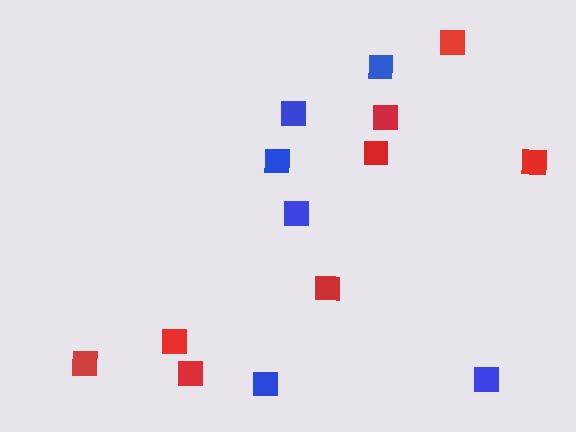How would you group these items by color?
There are 2 groups: one group of blue squares (6) and one group of red squares (8).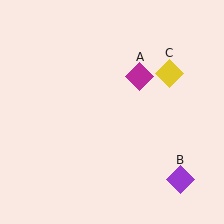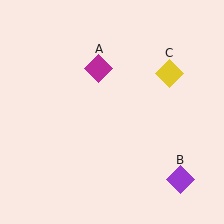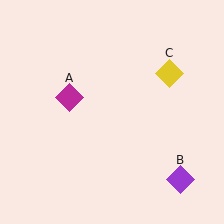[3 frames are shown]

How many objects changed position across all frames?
1 object changed position: magenta diamond (object A).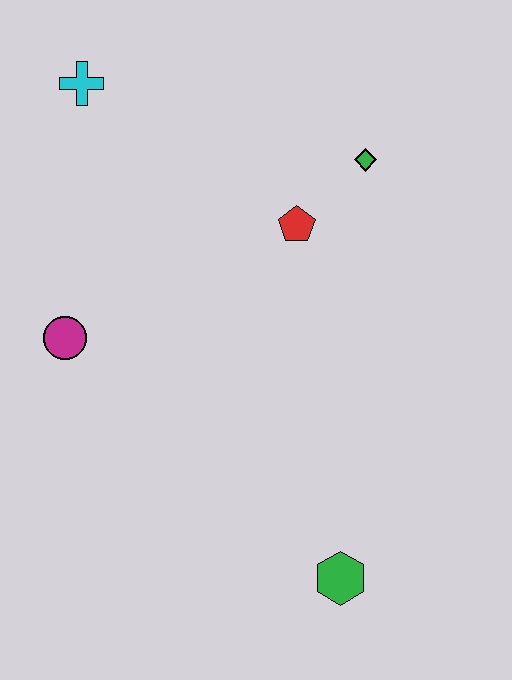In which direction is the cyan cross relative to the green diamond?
The cyan cross is to the left of the green diamond.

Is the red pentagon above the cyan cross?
No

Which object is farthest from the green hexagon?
The cyan cross is farthest from the green hexagon.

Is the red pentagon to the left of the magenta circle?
No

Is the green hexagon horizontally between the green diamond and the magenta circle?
Yes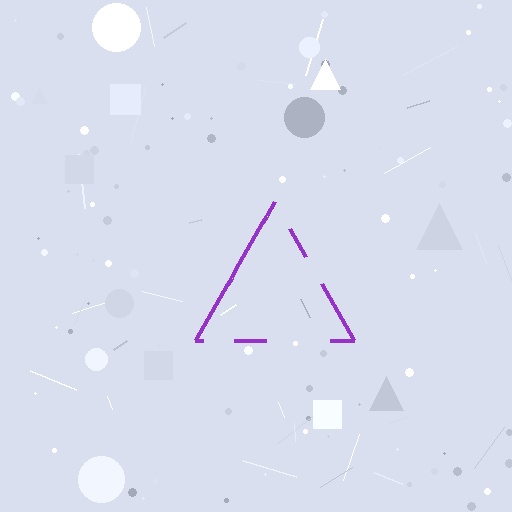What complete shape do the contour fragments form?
The contour fragments form a triangle.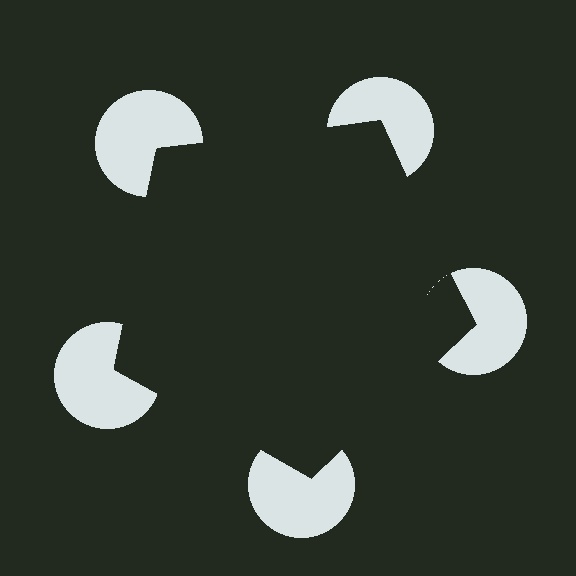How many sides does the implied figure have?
5 sides.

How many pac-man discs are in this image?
There are 5 — one at each vertex of the illusory pentagon.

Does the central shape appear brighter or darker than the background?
It typically appears slightly darker than the background, even though no actual brightness change is drawn.